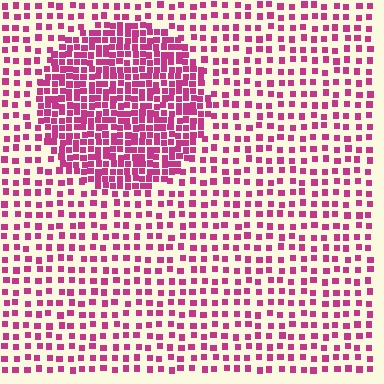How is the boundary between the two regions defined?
The boundary is defined by a change in element density (approximately 2.3x ratio). All elements are the same color, size, and shape.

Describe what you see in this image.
The image contains small magenta elements arranged at two different densities. A circle-shaped region is visible where the elements are more densely packed than the surrounding area.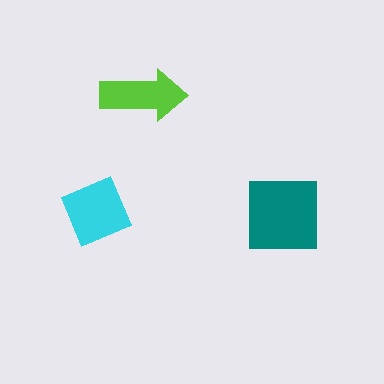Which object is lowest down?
The teal square is bottommost.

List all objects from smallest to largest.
The lime arrow, the cyan diamond, the teal square.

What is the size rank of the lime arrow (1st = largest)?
3rd.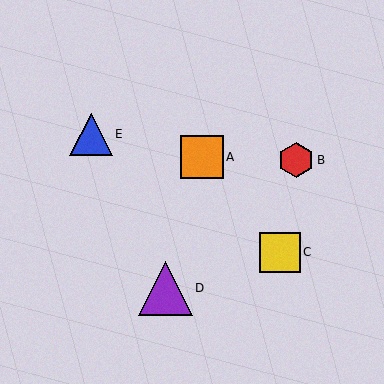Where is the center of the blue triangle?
The center of the blue triangle is at (91, 134).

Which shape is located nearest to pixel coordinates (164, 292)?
The purple triangle (labeled D) at (165, 288) is nearest to that location.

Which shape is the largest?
The purple triangle (labeled D) is the largest.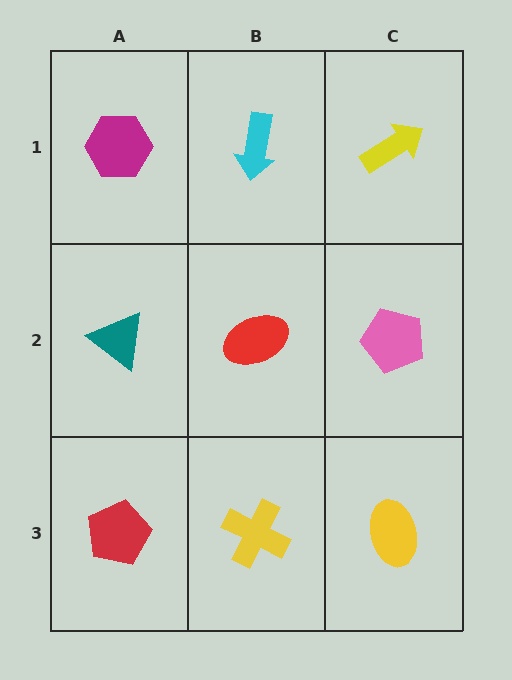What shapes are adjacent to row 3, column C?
A pink pentagon (row 2, column C), a yellow cross (row 3, column B).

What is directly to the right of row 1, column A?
A cyan arrow.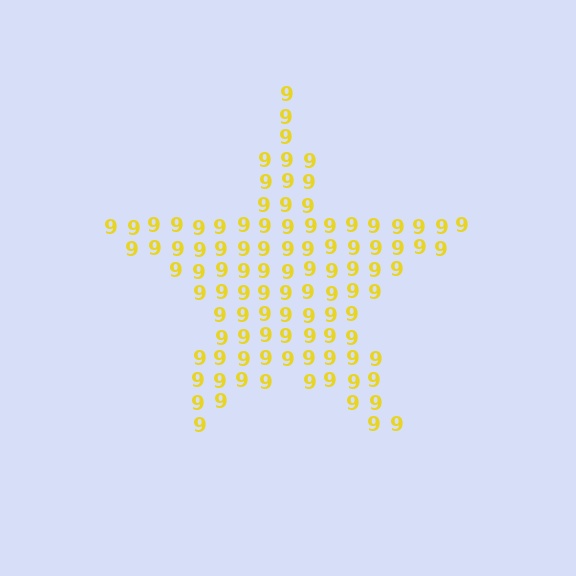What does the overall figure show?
The overall figure shows a star.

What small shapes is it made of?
It is made of small digit 9's.